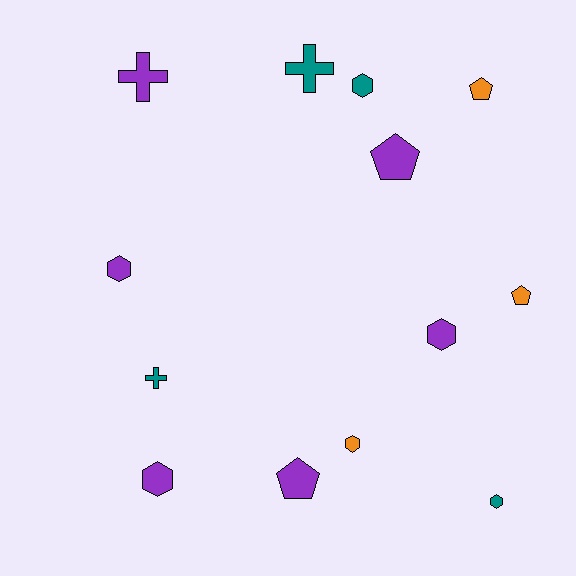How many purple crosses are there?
There is 1 purple cross.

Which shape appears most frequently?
Hexagon, with 6 objects.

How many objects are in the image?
There are 13 objects.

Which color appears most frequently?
Purple, with 6 objects.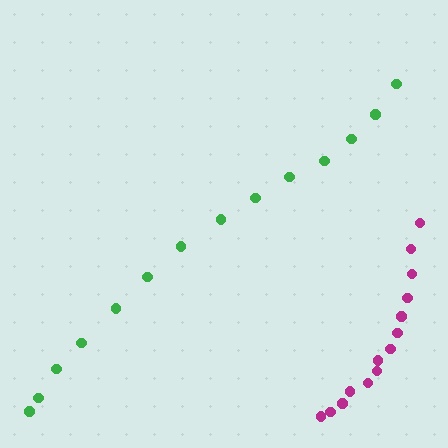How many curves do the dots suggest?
There are 2 distinct paths.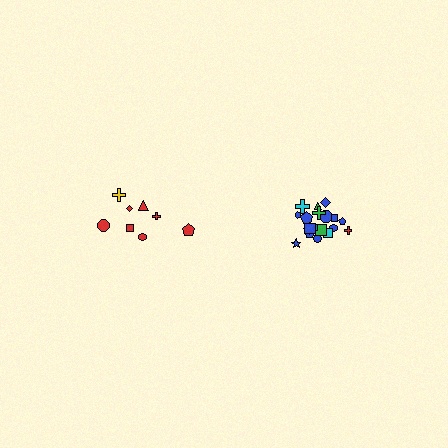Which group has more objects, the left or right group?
The right group.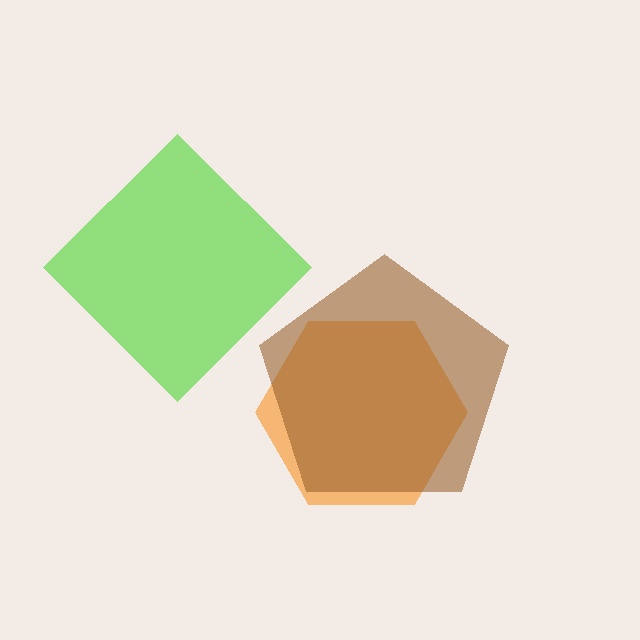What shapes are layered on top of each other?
The layered shapes are: an orange hexagon, a brown pentagon, a lime diamond.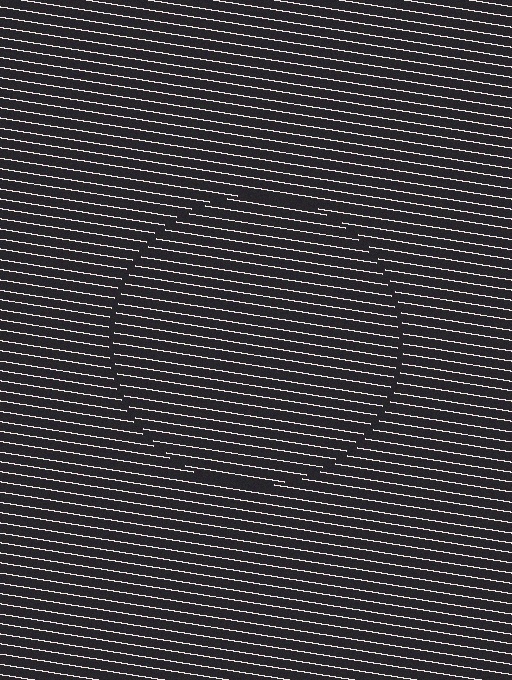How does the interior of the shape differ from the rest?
The interior of the shape contains the same grating, shifted by half a period — the contour is defined by the phase discontinuity where line-ends from the inner and outer gratings abut.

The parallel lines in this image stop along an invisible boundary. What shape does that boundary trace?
An illusory circle. The interior of the shape contains the same grating, shifted by half a period — the contour is defined by the phase discontinuity where line-ends from the inner and outer gratings abut.